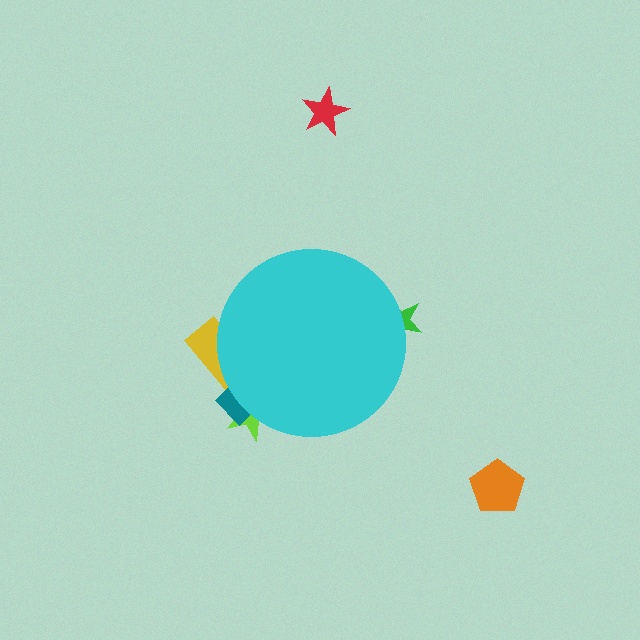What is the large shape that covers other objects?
A cyan circle.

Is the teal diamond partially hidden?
Yes, the teal diamond is partially hidden behind the cyan circle.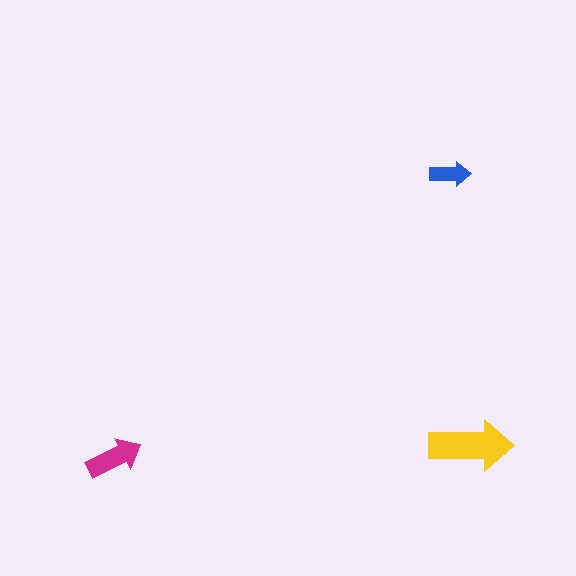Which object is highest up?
The blue arrow is topmost.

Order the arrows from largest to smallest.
the yellow one, the magenta one, the blue one.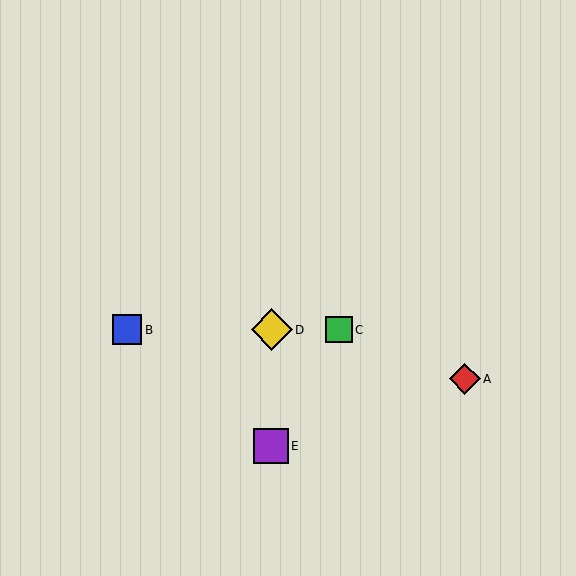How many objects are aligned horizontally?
3 objects (B, C, D) are aligned horizontally.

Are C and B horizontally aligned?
Yes, both are at y≈330.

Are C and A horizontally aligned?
No, C is at y≈330 and A is at y≈379.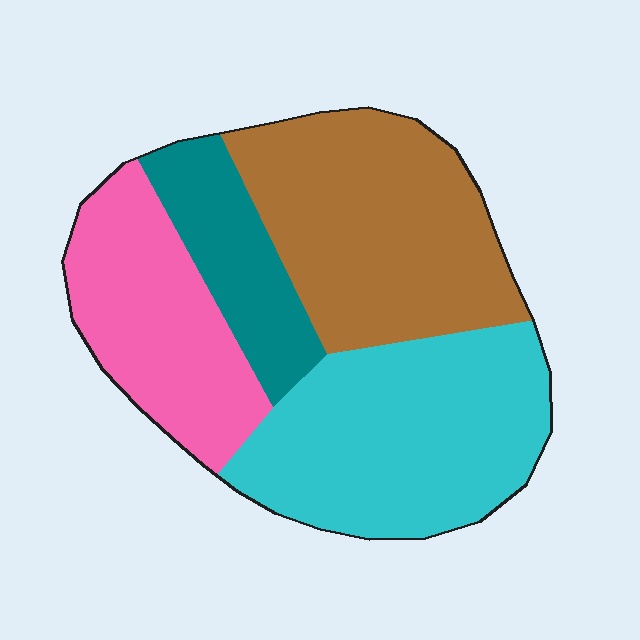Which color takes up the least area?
Teal, at roughly 15%.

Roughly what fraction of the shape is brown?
Brown takes up about one third (1/3) of the shape.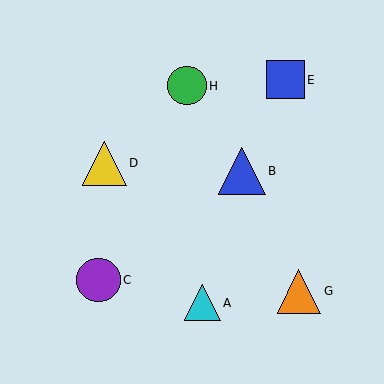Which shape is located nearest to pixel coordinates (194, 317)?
The cyan triangle (labeled A) at (202, 303) is nearest to that location.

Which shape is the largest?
The blue triangle (labeled B) is the largest.